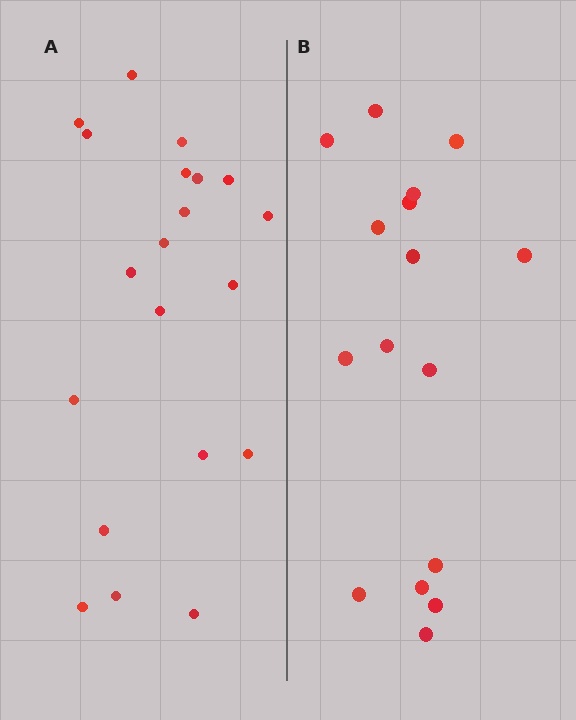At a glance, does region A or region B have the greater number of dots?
Region A (the left region) has more dots.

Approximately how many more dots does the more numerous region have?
Region A has about 4 more dots than region B.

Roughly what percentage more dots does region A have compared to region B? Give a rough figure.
About 25% more.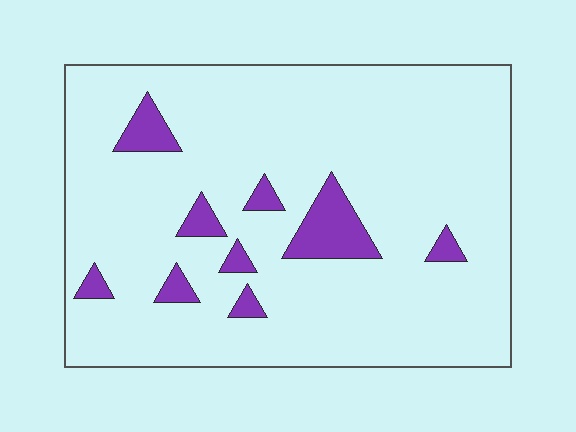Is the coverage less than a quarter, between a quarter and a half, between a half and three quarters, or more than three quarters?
Less than a quarter.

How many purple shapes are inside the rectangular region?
9.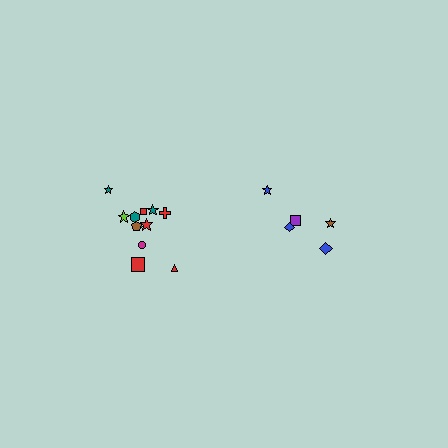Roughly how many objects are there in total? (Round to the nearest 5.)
Roughly 15 objects in total.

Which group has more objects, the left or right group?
The left group.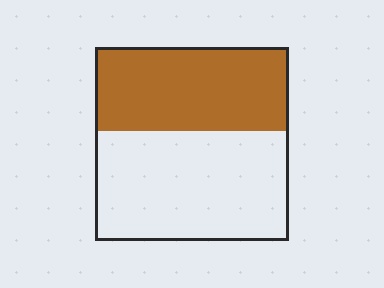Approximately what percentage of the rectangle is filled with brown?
Approximately 45%.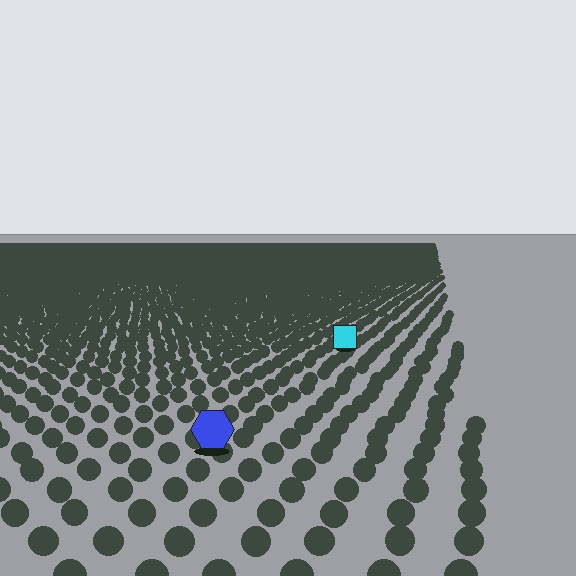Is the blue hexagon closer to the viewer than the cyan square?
Yes. The blue hexagon is closer — you can tell from the texture gradient: the ground texture is coarser near it.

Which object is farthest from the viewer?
The cyan square is farthest from the viewer. It appears smaller and the ground texture around it is denser.